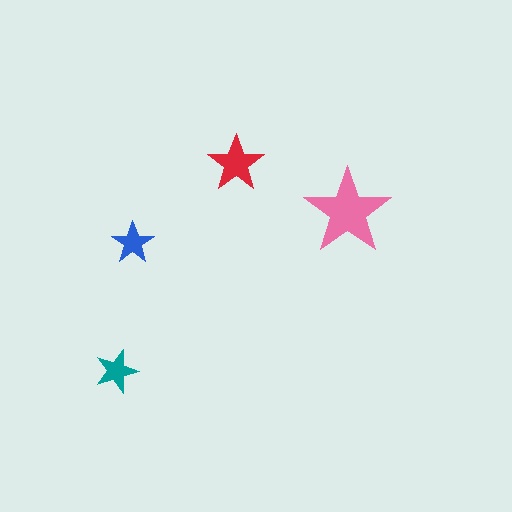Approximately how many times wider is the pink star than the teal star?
About 2 times wider.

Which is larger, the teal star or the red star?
The red one.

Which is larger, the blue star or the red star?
The red one.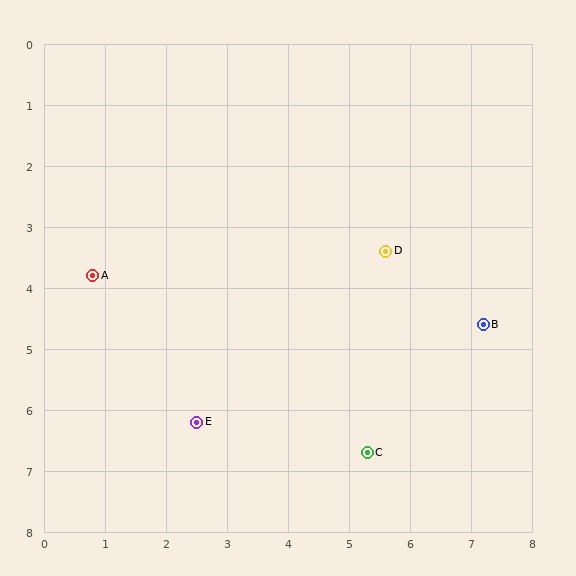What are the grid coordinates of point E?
Point E is at approximately (2.5, 6.2).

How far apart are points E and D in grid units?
Points E and D are about 4.2 grid units apart.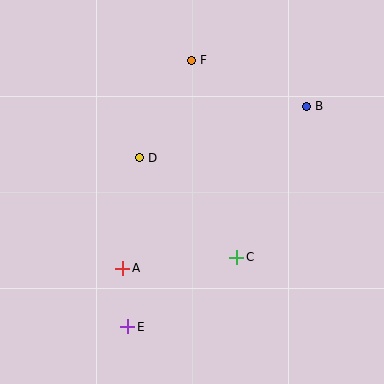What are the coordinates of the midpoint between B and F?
The midpoint between B and F is at (249, 83).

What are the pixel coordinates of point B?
Point B is at (306, 106).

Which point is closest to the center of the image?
Point D at (139, 158) is closest to the center.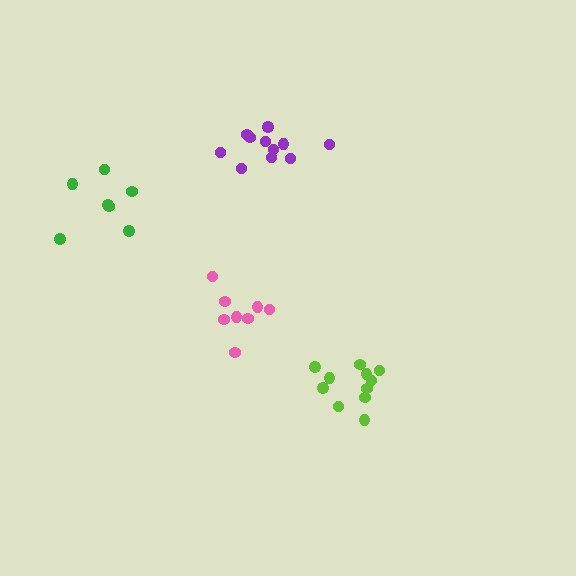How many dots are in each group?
Group 1: 8 dots, Group 2: 11 dots, Group 3: 7 dots, Group 4: 11 dots (37 total).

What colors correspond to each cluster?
The clusters are colored: pink, lime, green, purple.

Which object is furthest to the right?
The lime cluster is rightmost.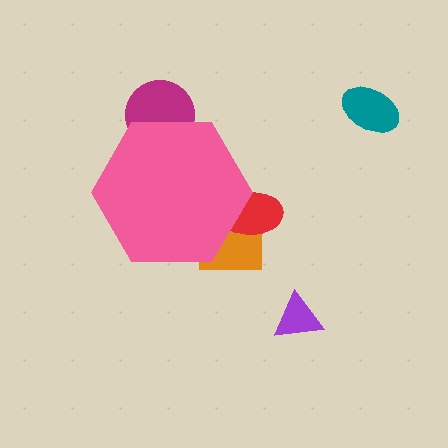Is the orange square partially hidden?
Yes, the orange square is partially hidden behind the pink hexagon.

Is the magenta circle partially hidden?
Yes, the magenta circle is partially hidden behind the pink hexagon.